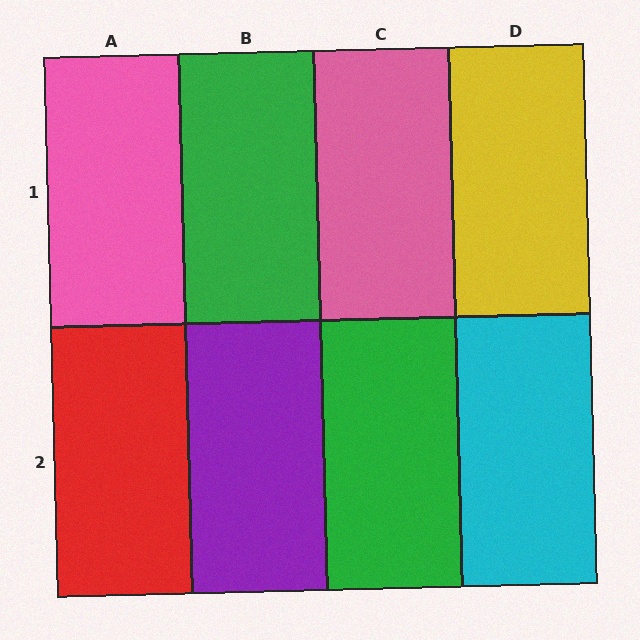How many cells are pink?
2 cells are pink.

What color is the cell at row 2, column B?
Purple.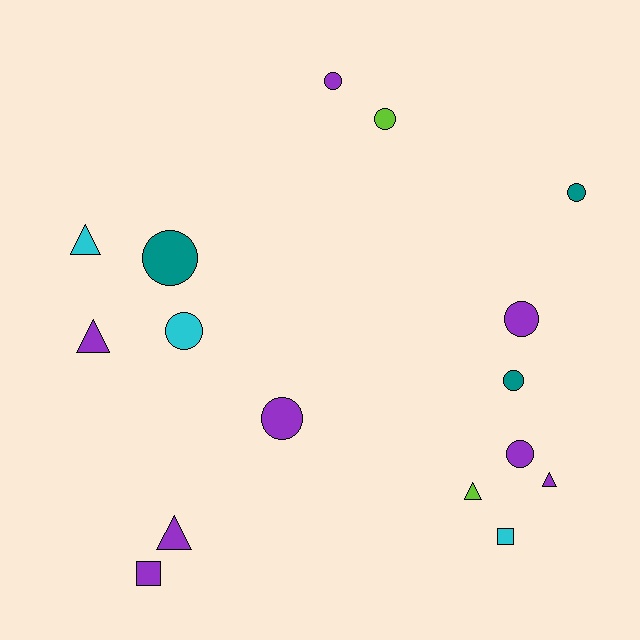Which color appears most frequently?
Purple, with 8 objects.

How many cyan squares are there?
There is 1 cyan square.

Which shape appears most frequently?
Circle, with 9 objects.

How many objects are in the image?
There are 16 objects.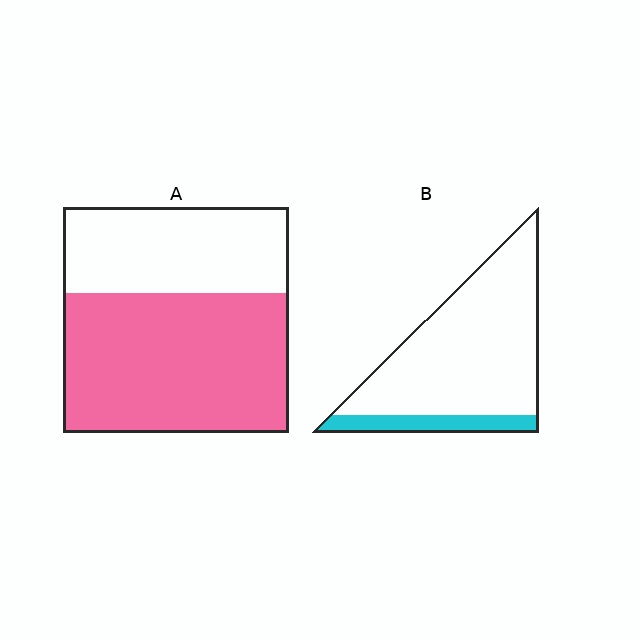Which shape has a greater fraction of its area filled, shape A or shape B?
Shape A.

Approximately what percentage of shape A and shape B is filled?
A is approximately 60% and B is approximately 15%.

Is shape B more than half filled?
No.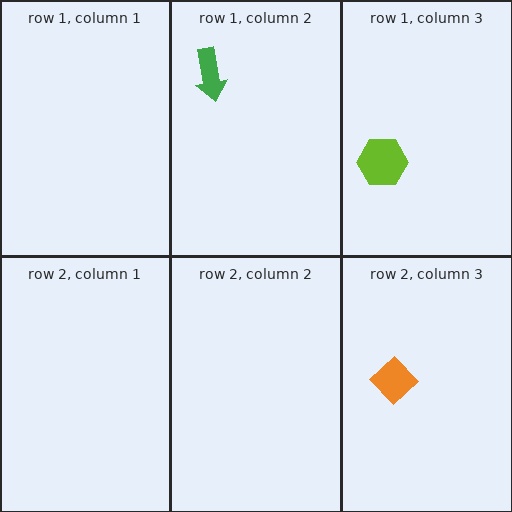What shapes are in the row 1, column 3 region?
The lime hexagon.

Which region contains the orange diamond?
The row 2, column 3 region.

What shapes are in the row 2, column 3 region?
The orange diamond.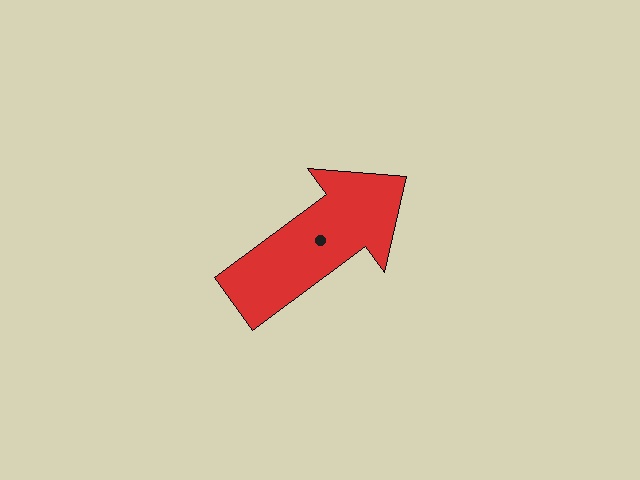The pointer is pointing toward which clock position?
Roughly 2 o'clock.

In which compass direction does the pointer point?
Northeast.